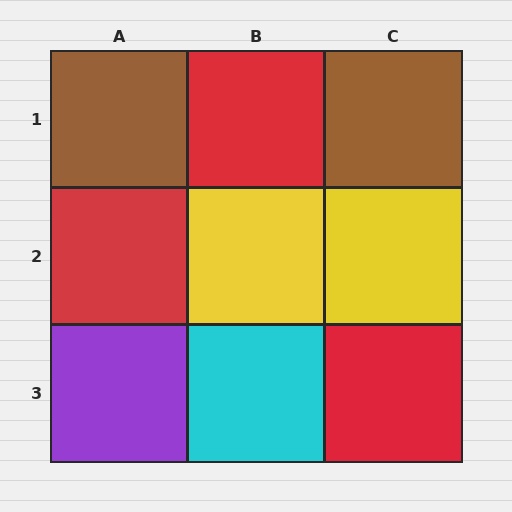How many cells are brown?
2 cells are brown.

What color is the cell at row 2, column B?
Yellow.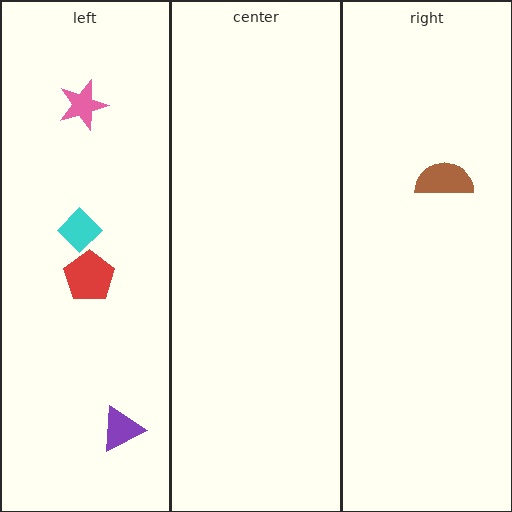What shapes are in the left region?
The cyan diamond, the purple triangle, the red pentagon, the pink star.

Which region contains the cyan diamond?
The left region.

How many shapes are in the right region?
1.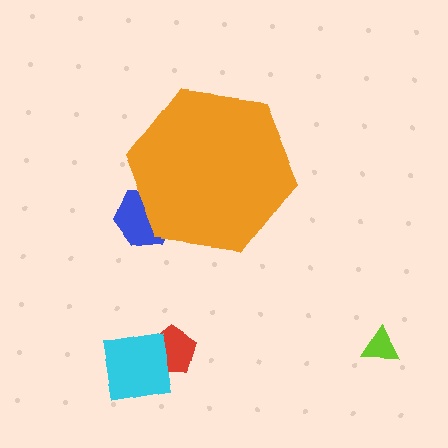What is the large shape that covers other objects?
An orange hexagon.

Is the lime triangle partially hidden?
No, the lime triangle is fully visible.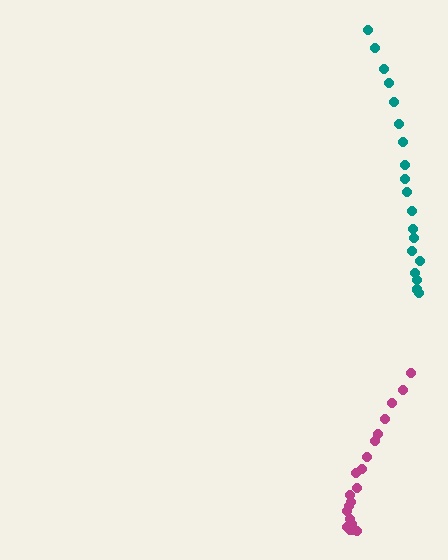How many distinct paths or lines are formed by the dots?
There are 2 distinct paths.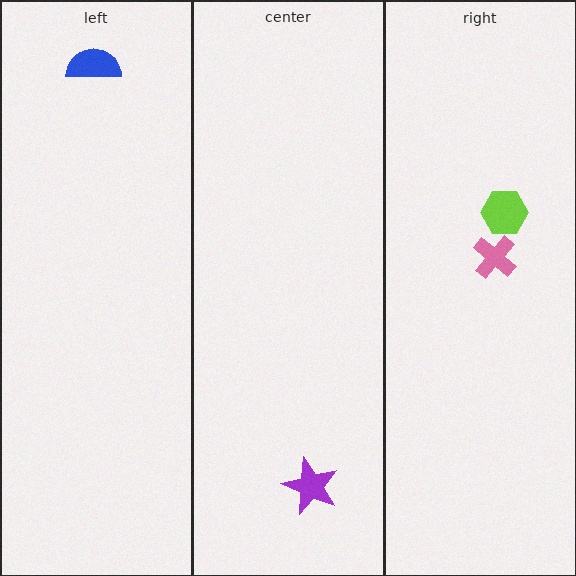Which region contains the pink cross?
The right region.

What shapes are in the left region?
The blue semicircle.